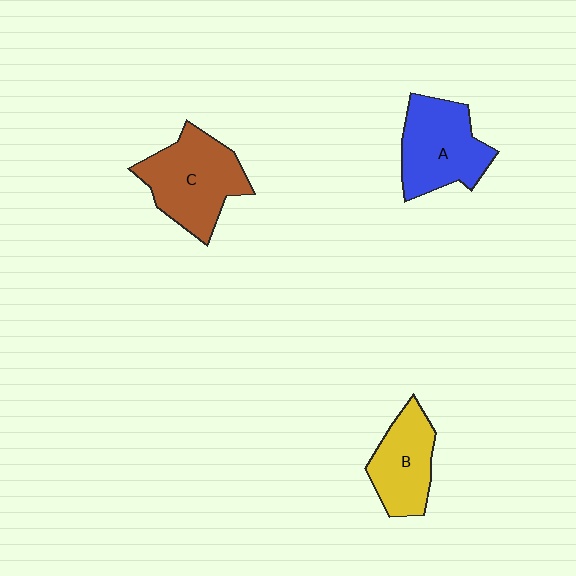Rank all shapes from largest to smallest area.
From largest to smallest: C (brown), A (blue), B (yellow).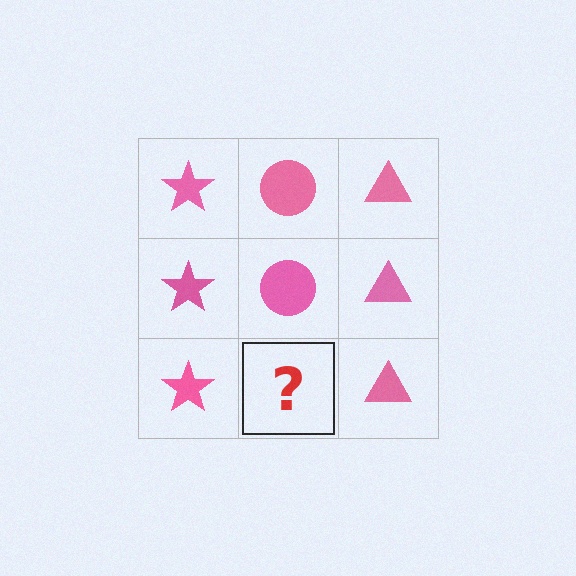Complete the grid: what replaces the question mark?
The question mark should be replaced with a pink circle.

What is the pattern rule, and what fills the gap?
The rule is that each column has a consistent shape. The gap should be filled with a pink circle.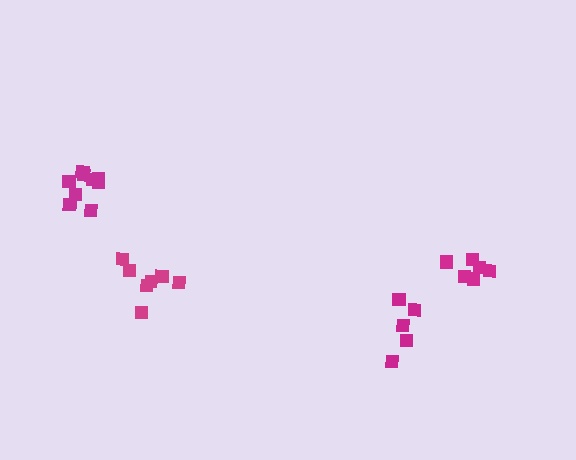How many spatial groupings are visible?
There are 4 spatial groupings.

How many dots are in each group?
Group 1: 7 dots, Group 2: 9 dots, Group 3: 5 dots, Group 4: 6 dots (27 total).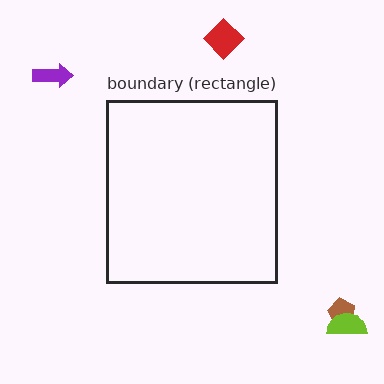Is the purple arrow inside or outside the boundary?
Outside.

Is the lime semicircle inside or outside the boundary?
Outside.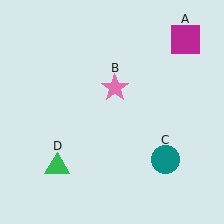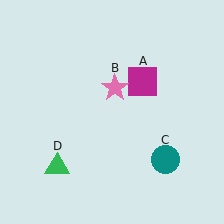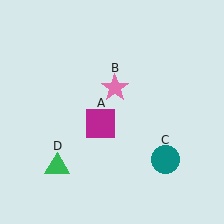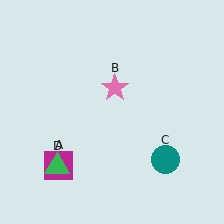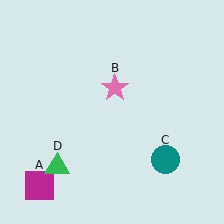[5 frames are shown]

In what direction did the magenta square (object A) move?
The magenta square (object A) moved down and to the left.